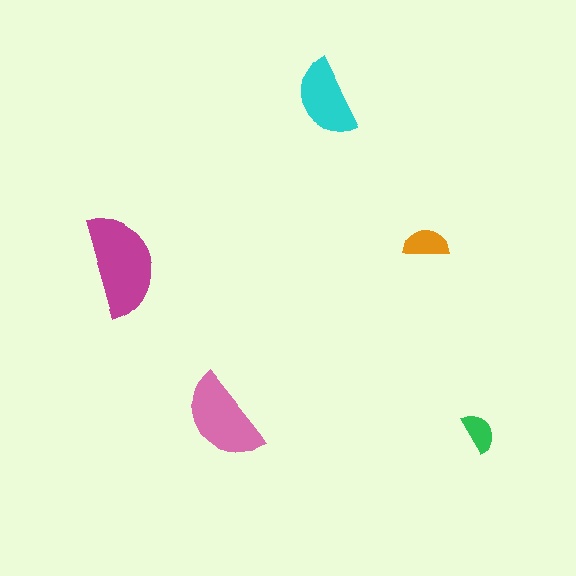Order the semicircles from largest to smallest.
the magenta one, the pink one, the cyan one, the orange one, the green one.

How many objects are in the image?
There are 5 objects in the image.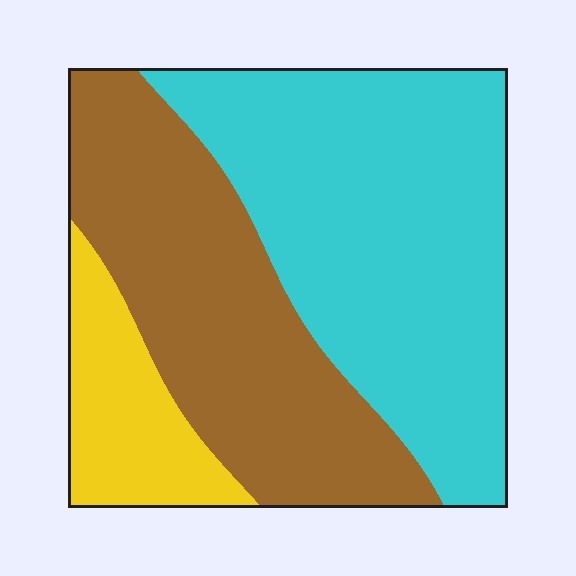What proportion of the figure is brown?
Brown covers about 35% of the figure.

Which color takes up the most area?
Cyan, at roughly 50%.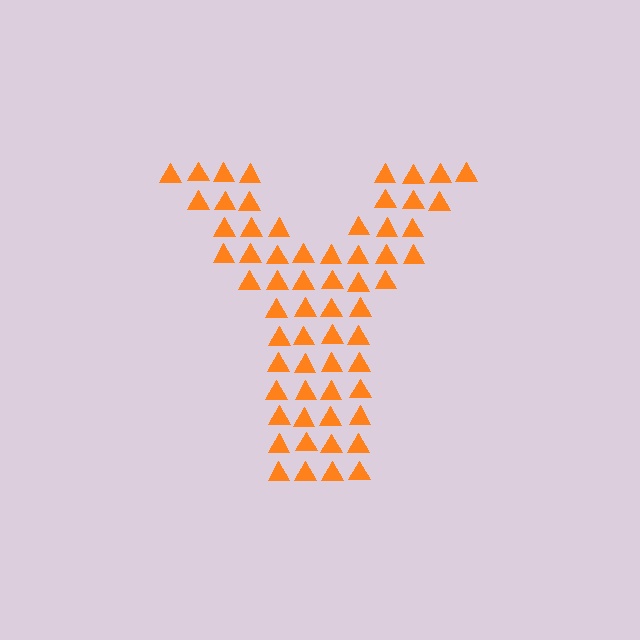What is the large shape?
The large shape is the letter Y.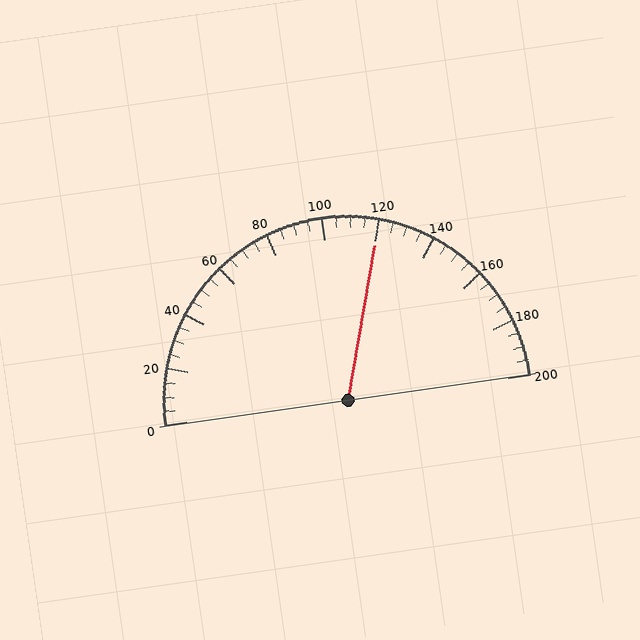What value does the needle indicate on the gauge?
The needle indicates approximately 120.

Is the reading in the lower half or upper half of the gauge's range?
The reading is in the upper half of the range (0 to 200).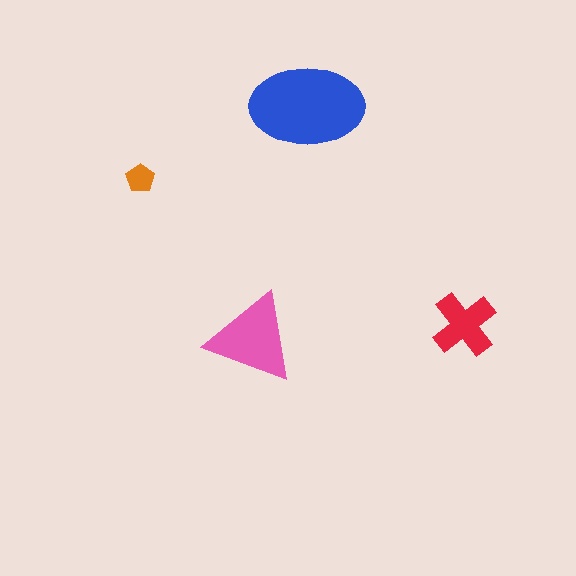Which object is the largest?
The blue ellipse.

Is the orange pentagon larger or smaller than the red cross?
Smaller.